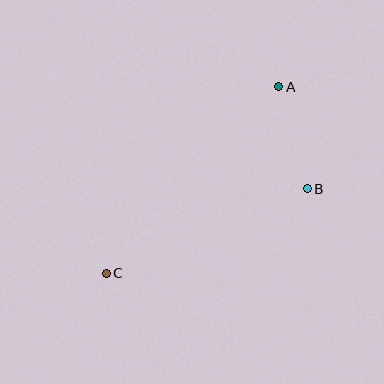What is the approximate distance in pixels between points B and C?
The distance between B and C is approximately 218 pixels.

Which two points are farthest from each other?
Points A and C are farthest from each other.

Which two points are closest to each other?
Points A and B are closest to each other.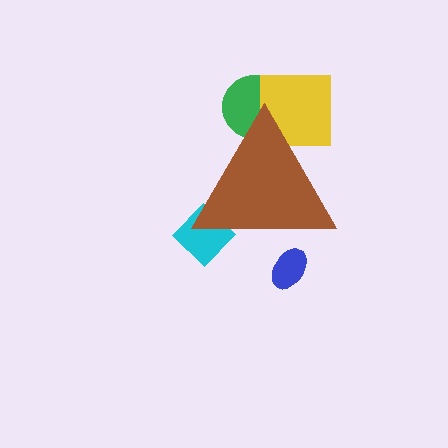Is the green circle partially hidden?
Yes, the green circle is partially hidden behind the brown triangle.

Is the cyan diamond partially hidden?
Yes, the cyan diamond is partially hidden behind the brown triangle.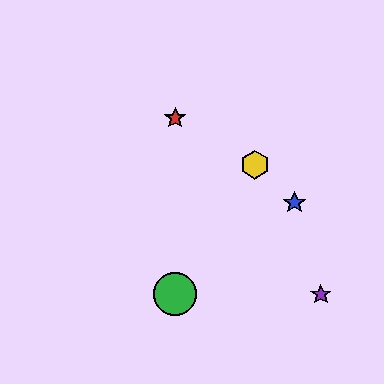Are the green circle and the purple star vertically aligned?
No, the green circle is at x≈175 and the purple star is at x≈321.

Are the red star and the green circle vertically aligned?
Yes, both are at x≈175.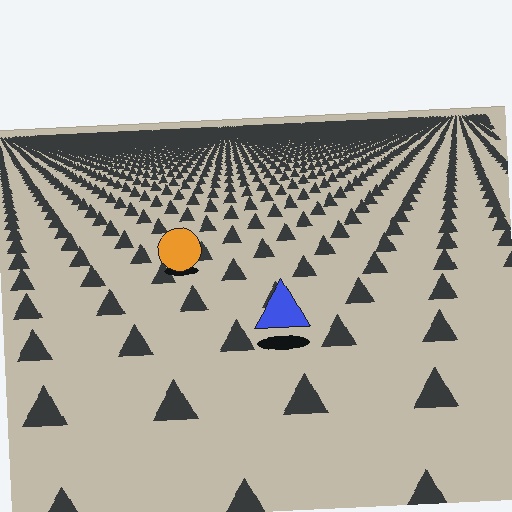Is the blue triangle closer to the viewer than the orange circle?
Yes. The blue triangle is closer — you can tell from the texture gradient: the ground texture is coarser near it.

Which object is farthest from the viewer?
The orange circle is farthest from the viewer. It appears smaller and the ground texture around it is denser.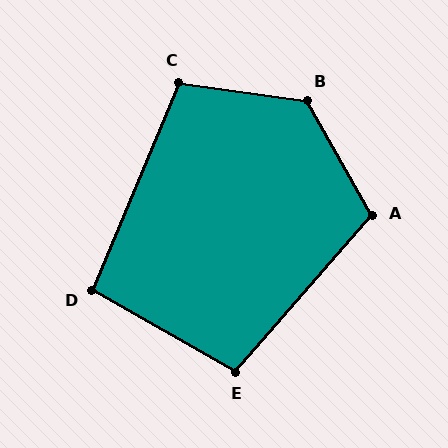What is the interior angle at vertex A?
Approximately 109 degrees (obtuse).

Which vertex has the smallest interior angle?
D, at approximately 97 degrees.